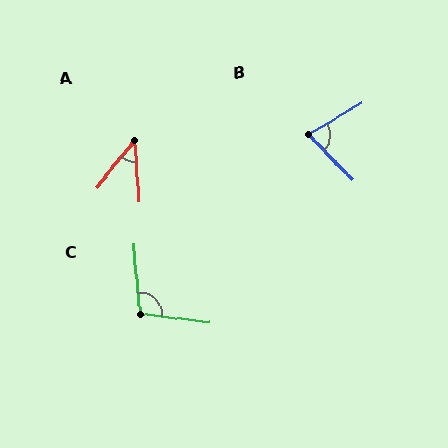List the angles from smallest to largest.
A (43°), B (77°), C (102°).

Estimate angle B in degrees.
Approximately 77 degrees.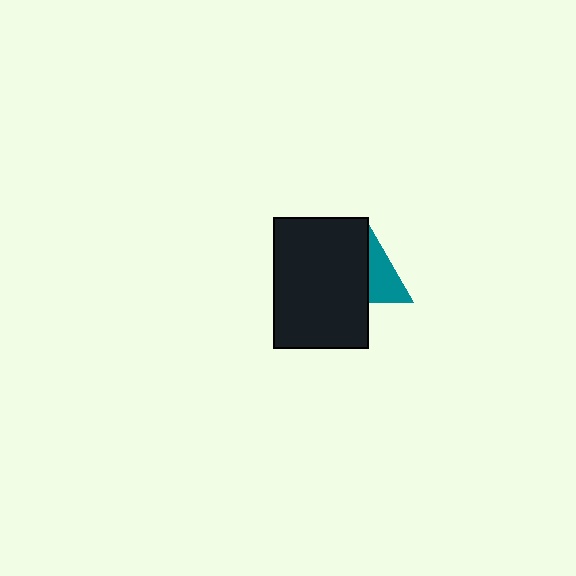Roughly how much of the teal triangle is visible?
About half of it is visible (roughly 45%).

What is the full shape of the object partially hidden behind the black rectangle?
The partially hidden object is a teal triangle.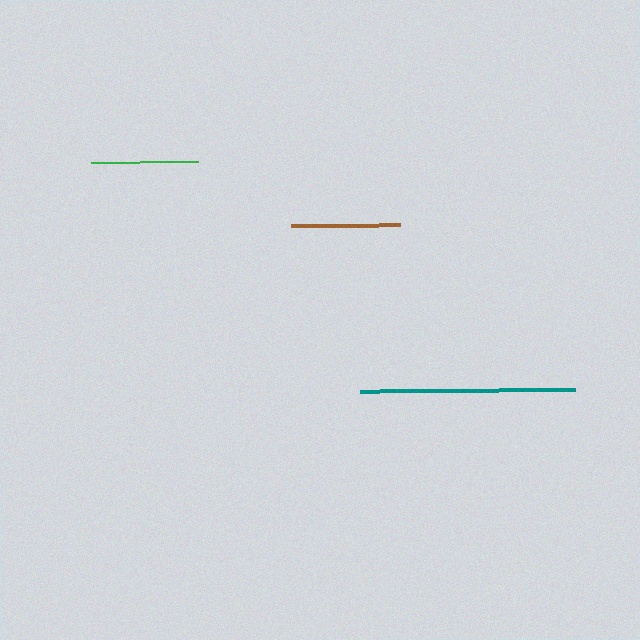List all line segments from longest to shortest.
From longest to shortest: teal, brown, green.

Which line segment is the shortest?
The green line is the shortest at approximately 107 pixels.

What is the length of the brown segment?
The brown segment is approximately 109 pixels long.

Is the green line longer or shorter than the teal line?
The teal line is longer than the green line.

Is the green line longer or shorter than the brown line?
The brown line is longer than the green line.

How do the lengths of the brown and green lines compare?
The brown and green lines are approximately the same length.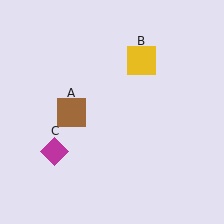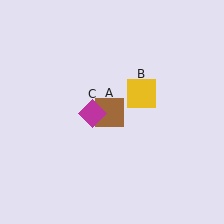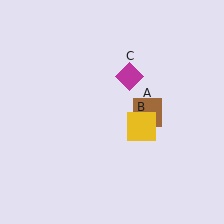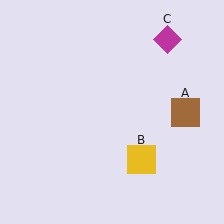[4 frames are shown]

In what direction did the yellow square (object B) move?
The yellow square (object B) moved down.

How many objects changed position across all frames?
3 objects changed position: brown square (object A), yellow square (object B), magenta diamond (object C).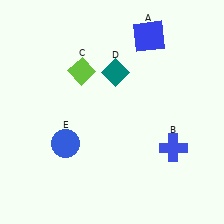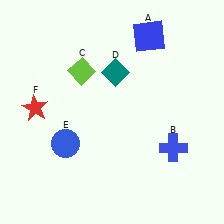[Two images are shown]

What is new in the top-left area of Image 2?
A red star (F) was added in the top-left area of Image 2.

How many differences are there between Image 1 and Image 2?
There is 1 difference between the two images.